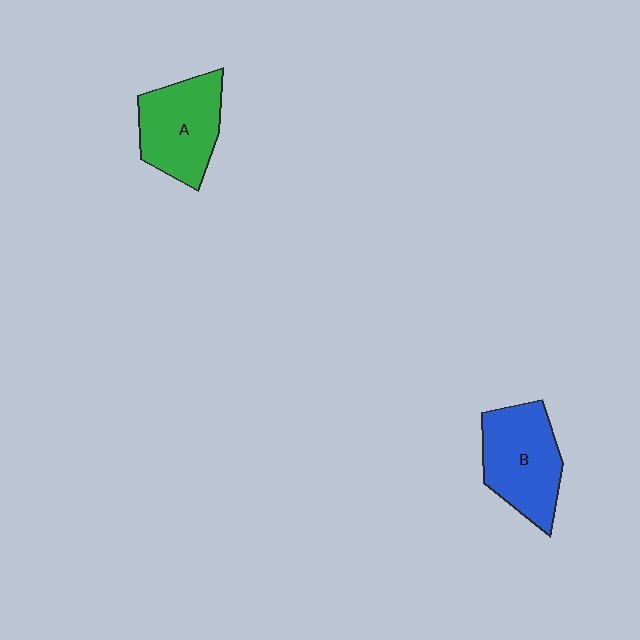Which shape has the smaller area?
Shape A (green).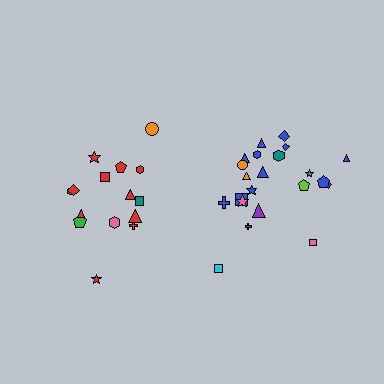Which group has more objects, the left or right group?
The right group.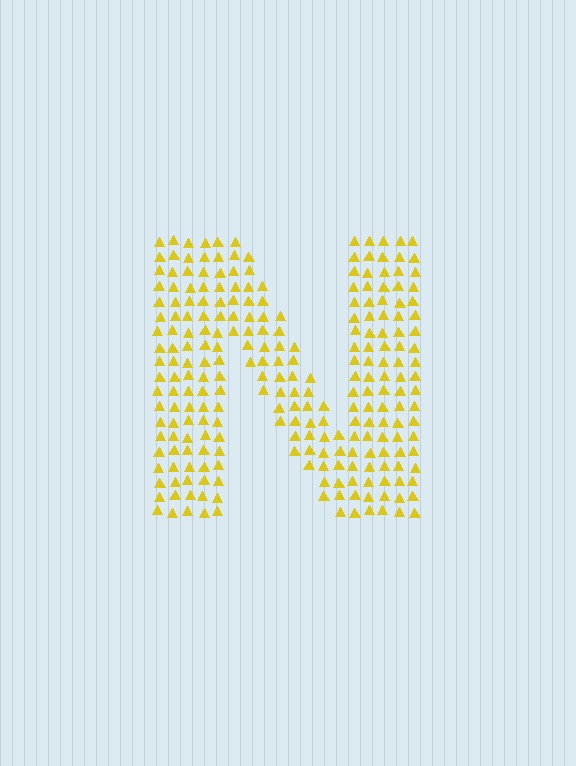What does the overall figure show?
The overall figure shows the letter N.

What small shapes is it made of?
It is made of small triangles.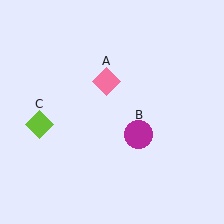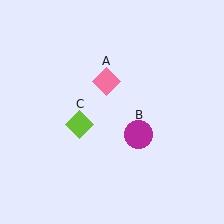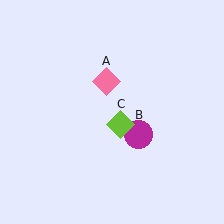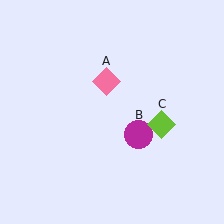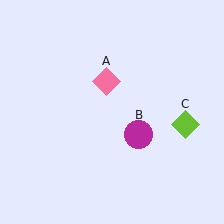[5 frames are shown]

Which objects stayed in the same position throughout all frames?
Pink diamond (object A) and magenta circle (object B) remained stationary.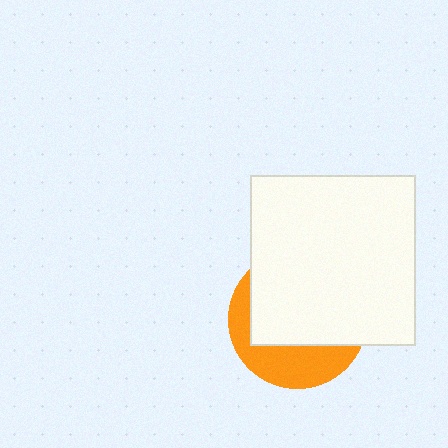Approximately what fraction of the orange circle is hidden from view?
Roughly 65% of the orange circle is hidden behind the white rectangle.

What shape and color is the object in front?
The object in front is a white rectangle.